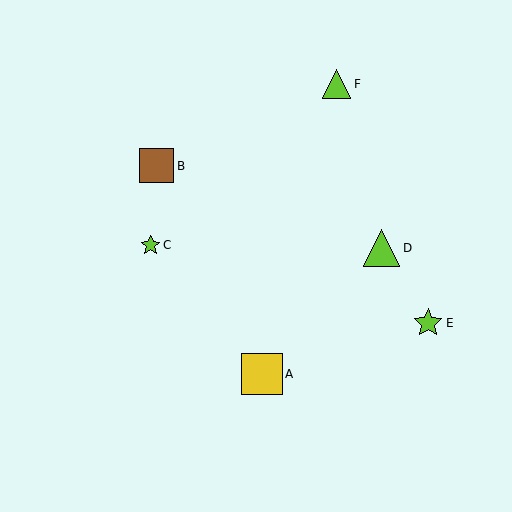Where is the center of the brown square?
The center of the brown square is at (156, 166).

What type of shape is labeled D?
Shape D is a lime triangle.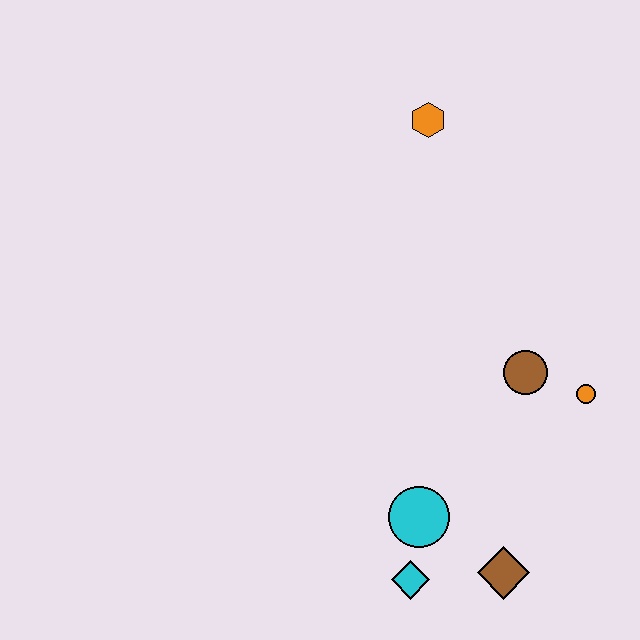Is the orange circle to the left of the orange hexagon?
No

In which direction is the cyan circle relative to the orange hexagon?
The cyan circle is below the orange hexagon.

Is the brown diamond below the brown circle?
Yes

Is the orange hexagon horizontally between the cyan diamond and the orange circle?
Yes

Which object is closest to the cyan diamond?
The cyan circle is closest to the cyan diamond.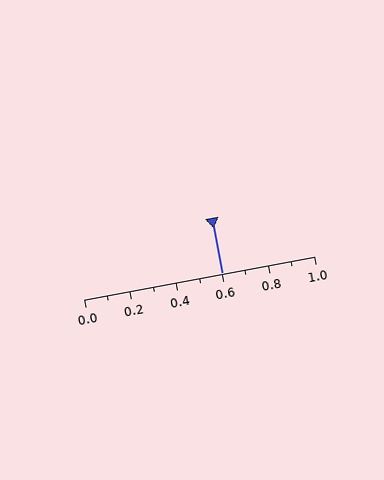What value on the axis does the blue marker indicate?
The marker indicates approximately 0.6.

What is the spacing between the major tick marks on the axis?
The major ticks are spaced 0.2 apart.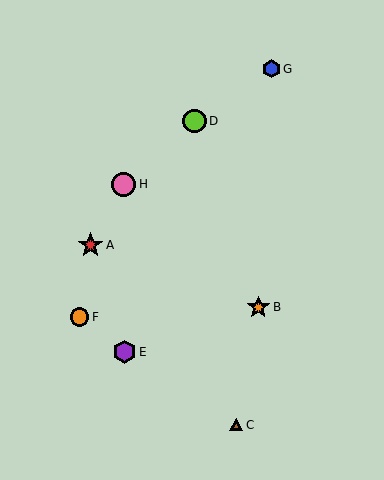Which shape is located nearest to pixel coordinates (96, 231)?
The red star (labeled A) at (90, 245) is nearest to that location.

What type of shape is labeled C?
Shape C is a brown triangle.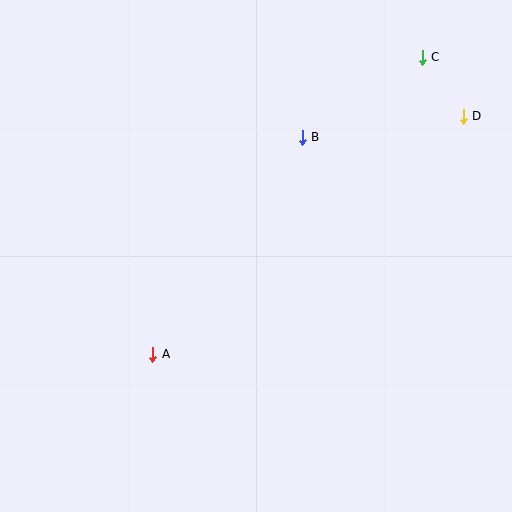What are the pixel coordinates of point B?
Point B is at (302, 137).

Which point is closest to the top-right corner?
Point C is closest to the top-right corner.